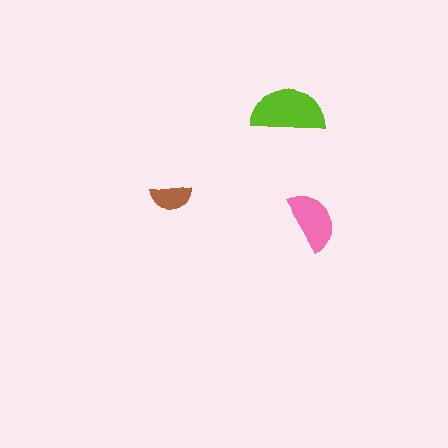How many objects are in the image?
There are 3 objects in the image.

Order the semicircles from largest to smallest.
the lime one, the pink one, the brown one.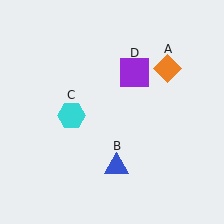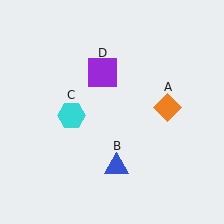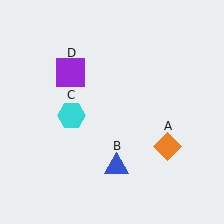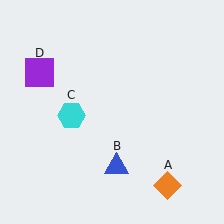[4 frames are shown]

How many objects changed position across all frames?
2 objects changed position: orange diamond (object A), purple square (object D).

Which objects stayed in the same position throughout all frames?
Blue triangle (object B) and cyan hexagon (object C) remained stationary.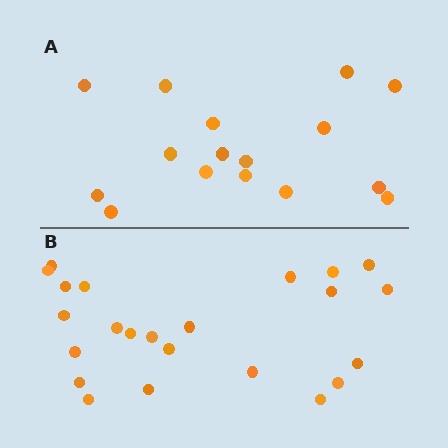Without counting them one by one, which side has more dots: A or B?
Region B (the bottom region) has more dots.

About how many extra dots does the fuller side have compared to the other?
Region B has roughly 8 or so more dots than region A.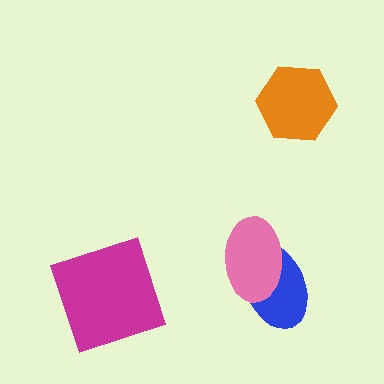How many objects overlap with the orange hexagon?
0 objects overlap with the orange hexagon.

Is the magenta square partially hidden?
No, no other shape covers it.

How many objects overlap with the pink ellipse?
1 object overlaps with the pink ellipse.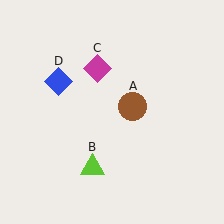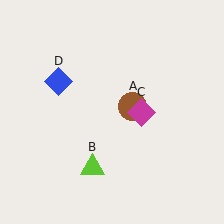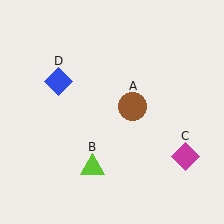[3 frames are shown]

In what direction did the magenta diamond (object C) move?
The magenta diamond (object C) moved down and to the right.